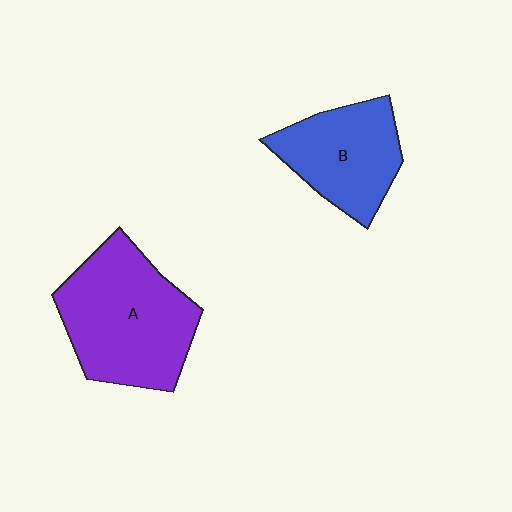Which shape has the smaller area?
Shape B (blue).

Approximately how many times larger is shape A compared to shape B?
Approximately 1.4 times.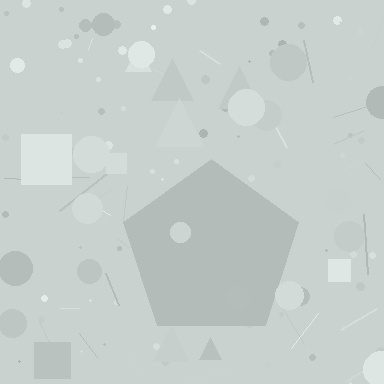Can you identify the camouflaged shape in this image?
The camouflaged shape is a pentagon.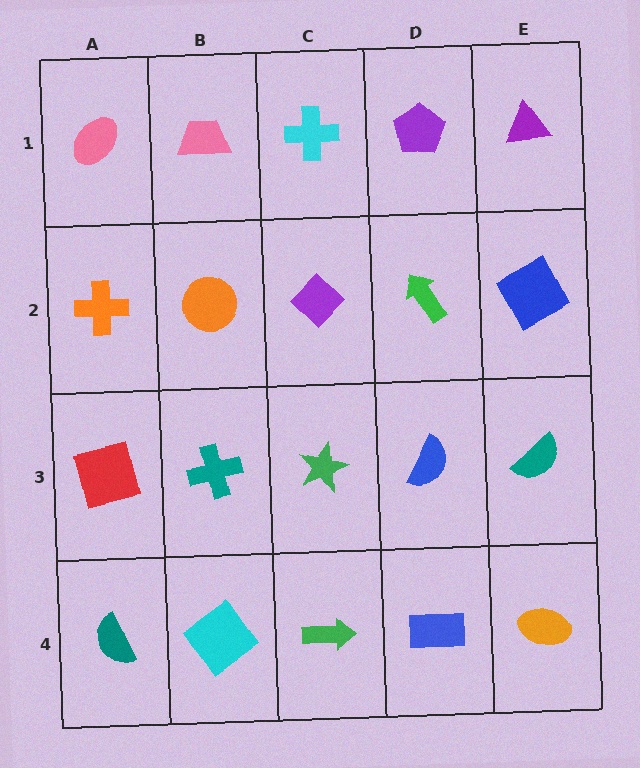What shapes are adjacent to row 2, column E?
A purple triangle (row 1, column E), a teal semicircle (row 3, column E), a green arrow (row 2, column D).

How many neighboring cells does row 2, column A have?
3.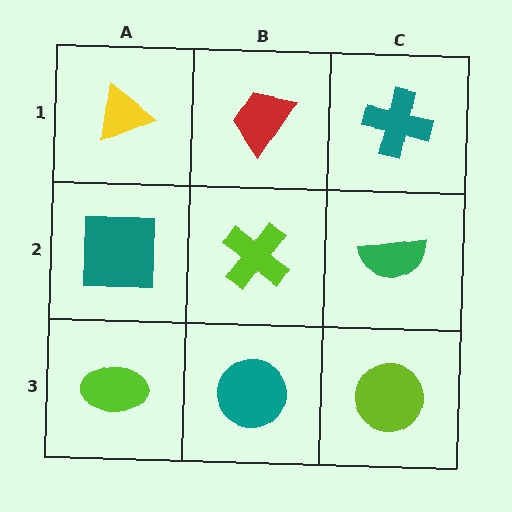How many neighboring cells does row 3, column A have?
2.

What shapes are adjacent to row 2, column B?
A red trapezoid (row 1, column B), a teal circle (row 3, column B), a teal square (row 2, column A), a green semicircle (row 2, column C).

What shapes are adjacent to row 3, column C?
A green semicircle (row 2, column C), a teal circle (row 3, column B).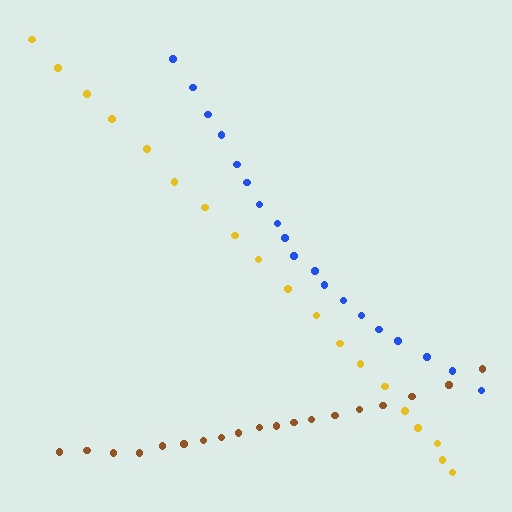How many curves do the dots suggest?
There are 3 distinct paths.